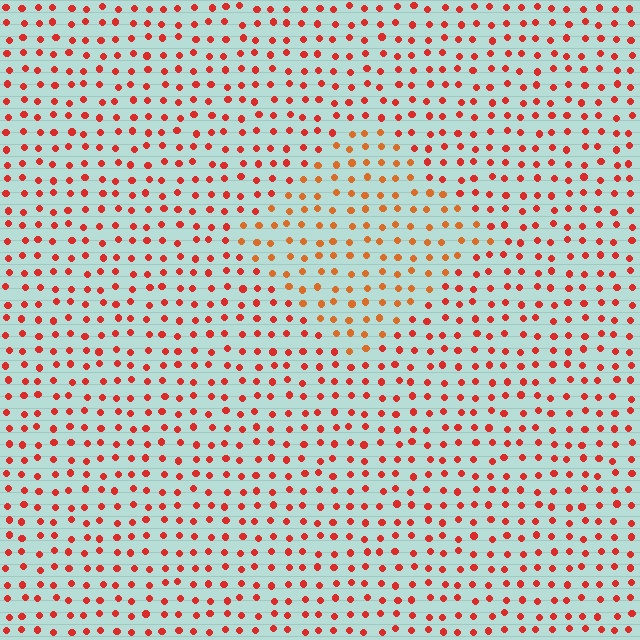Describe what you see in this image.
The image is filled with small red elements in a uniform arrangement. A diamond-shaped region is visible where the elements are tinted to a slightly different hue, forming a subtle color boundary.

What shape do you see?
I see a diamond.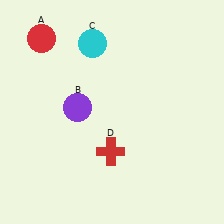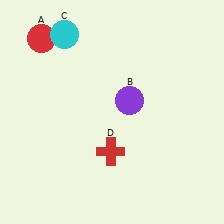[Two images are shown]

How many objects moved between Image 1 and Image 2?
2 objects moved between the two images.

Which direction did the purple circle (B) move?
The purple circle (B) moved right.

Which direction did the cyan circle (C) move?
The cyan circle (C) moved left.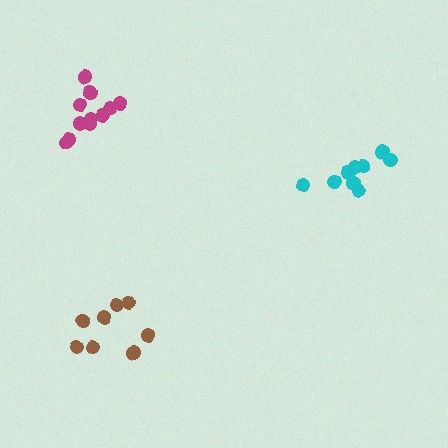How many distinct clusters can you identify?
There are 3 distinct clusters.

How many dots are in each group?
Group 1: 9 dots, Group 2: 11 dots, Group 3: 8 dots (28 total).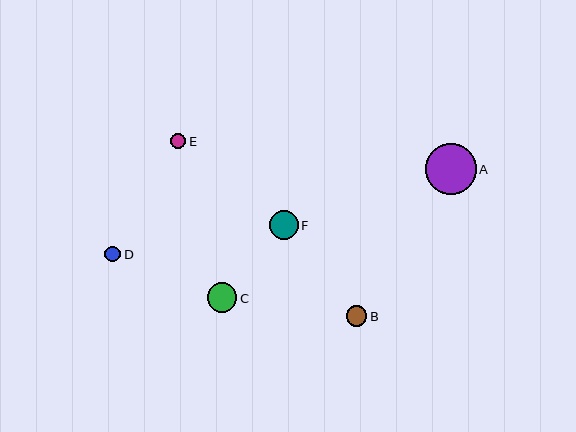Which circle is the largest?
Circle A is the largest with a size of approximately 50 pixels.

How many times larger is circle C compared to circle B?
Circle C is approximately 1.5 times the size of circle B.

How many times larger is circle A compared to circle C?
Circle A is approximately 1.7 times the size of circle C.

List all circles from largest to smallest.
From largest to smallest: A, C, F, B, D, E.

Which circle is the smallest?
Circle E is the smallest with a size of approximately 15 pixels.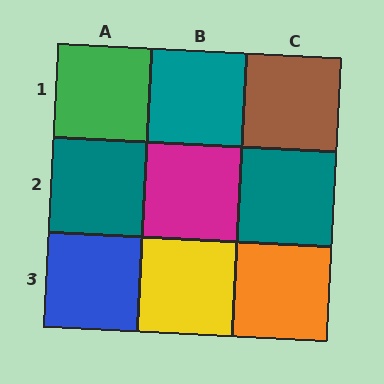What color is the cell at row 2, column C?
Teal.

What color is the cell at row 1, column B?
Teal.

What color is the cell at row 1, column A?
Green.